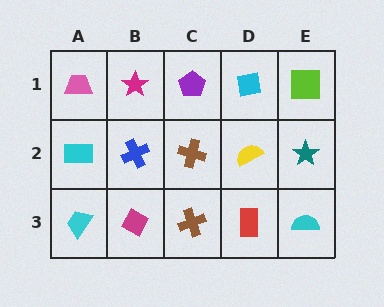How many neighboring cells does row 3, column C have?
3.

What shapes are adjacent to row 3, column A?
A cyan rectangle (row 2, column A), a magenta diamond (row 3, column B).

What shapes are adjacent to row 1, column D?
A yellow semicircle (row 2, column D), a purple pentagon (row 1, column C), a lime square (row 1, column E).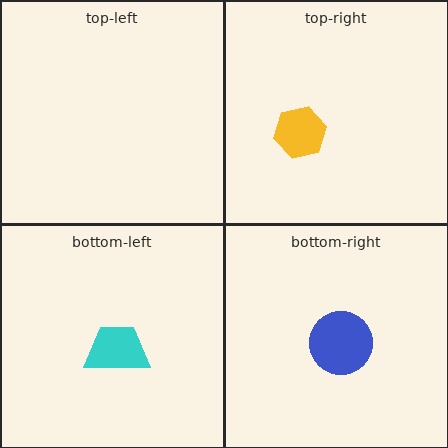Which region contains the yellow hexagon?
The top-right region.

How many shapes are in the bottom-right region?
1.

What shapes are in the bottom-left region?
The cyan trapezoid.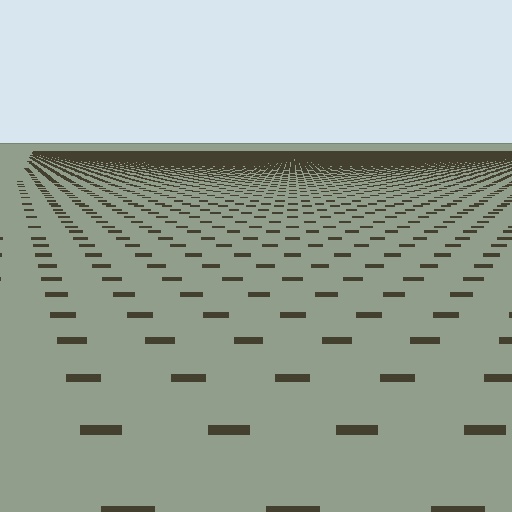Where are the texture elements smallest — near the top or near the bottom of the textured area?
Near the top.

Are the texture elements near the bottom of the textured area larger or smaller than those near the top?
Larger. Near the bottom, elements are closer to the viewer and appear at a bigger on-screen size.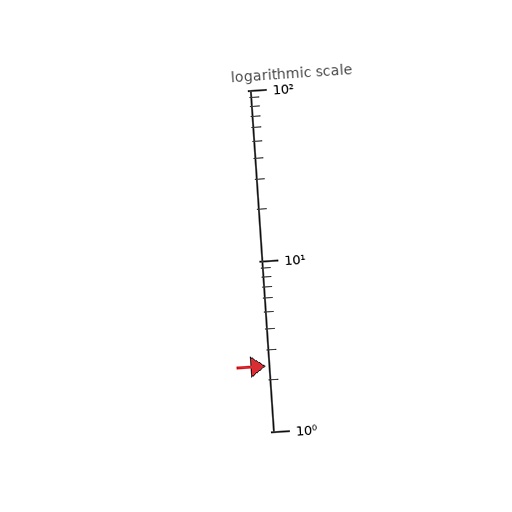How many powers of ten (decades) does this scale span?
The scale spans 2 decades, from 1 to 100.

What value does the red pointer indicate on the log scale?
The pointer indicates approximately 2.4.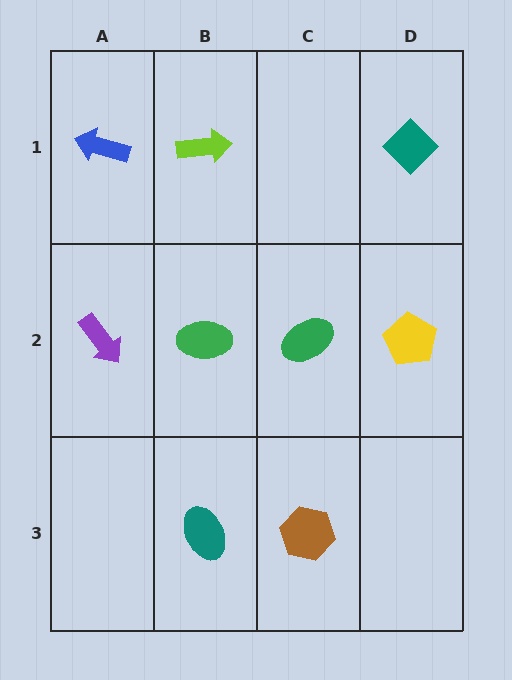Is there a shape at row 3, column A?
No, that cell is empty.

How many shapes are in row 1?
3 shapes.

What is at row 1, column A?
A blue arrow.